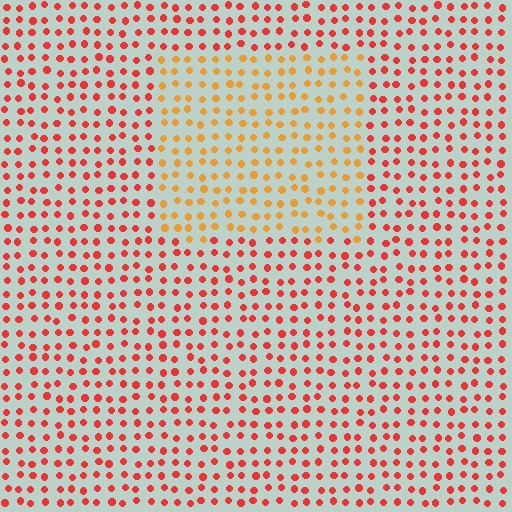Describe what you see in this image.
The image is filled with small red elements in a uniform arrangement. A rectangle-shaped region is visible where the elements are tinted to a slightly different hue, forming a subtle color boundary.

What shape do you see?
I see a rectangle.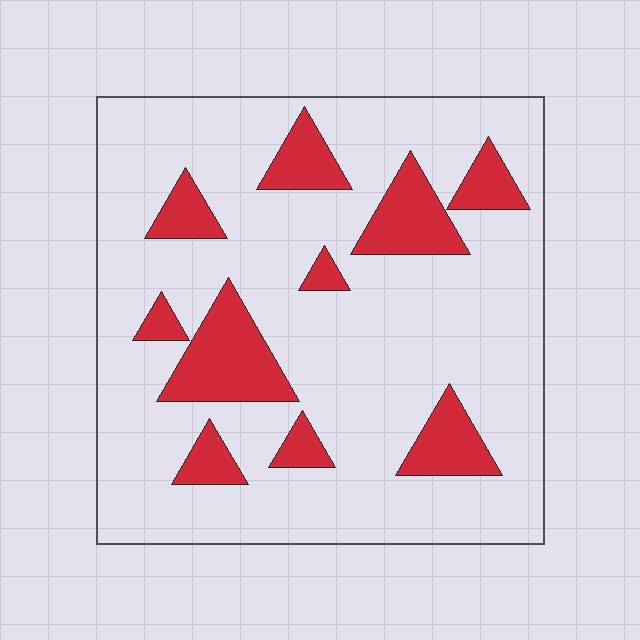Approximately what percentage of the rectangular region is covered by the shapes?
Approximately 20%.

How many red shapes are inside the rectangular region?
10.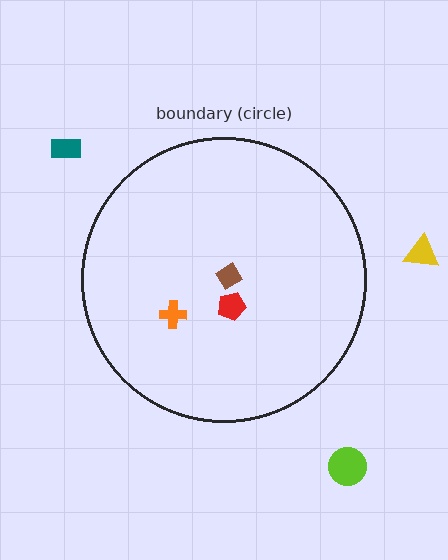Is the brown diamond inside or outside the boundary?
Inside.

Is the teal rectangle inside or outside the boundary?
Outside.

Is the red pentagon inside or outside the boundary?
Inside.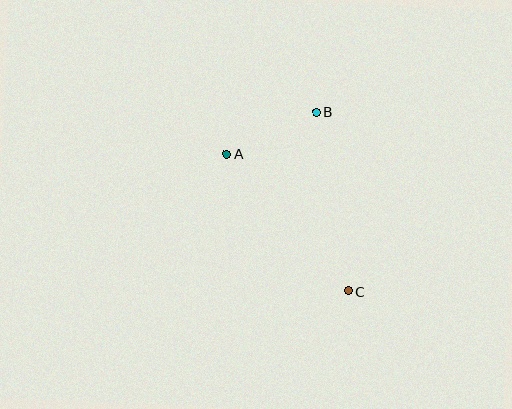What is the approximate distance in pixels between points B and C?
The distance between B and C is approximately 182 pixels.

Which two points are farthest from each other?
Points A and C are farthest from each other.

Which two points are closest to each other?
Points A and B are closest to each other.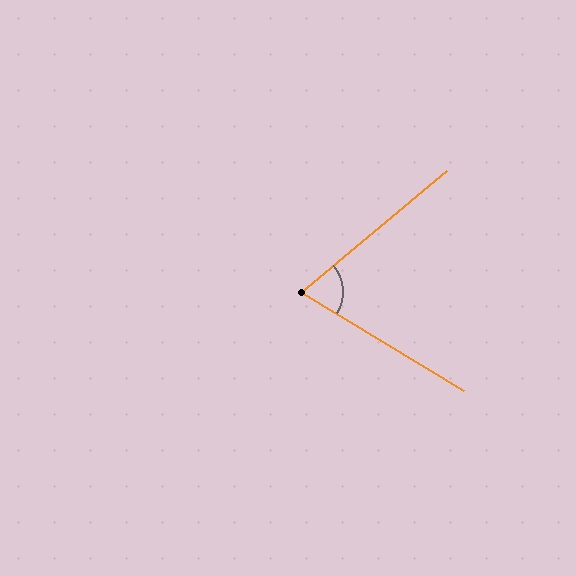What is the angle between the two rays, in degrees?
Approximately 71 degrees.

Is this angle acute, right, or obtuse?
It is acute.